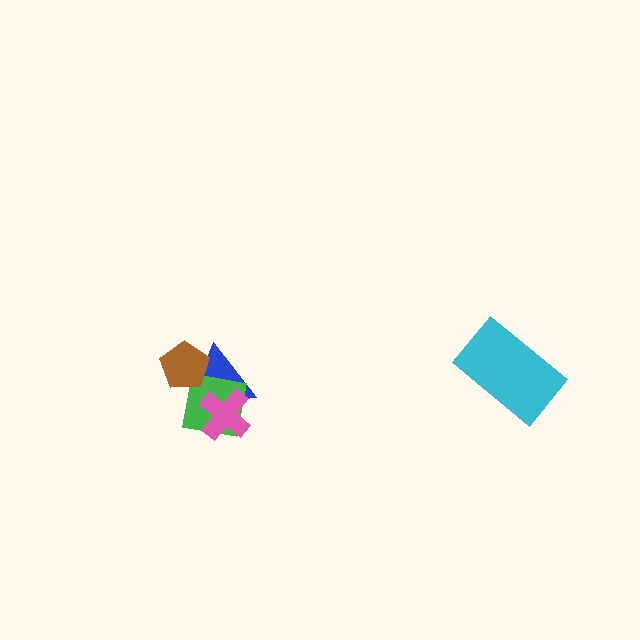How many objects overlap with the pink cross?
2 objects overlap with the pink cross.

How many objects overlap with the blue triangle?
3 objects overlap with the blue triangle.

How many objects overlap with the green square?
2 objects overlap with the green square.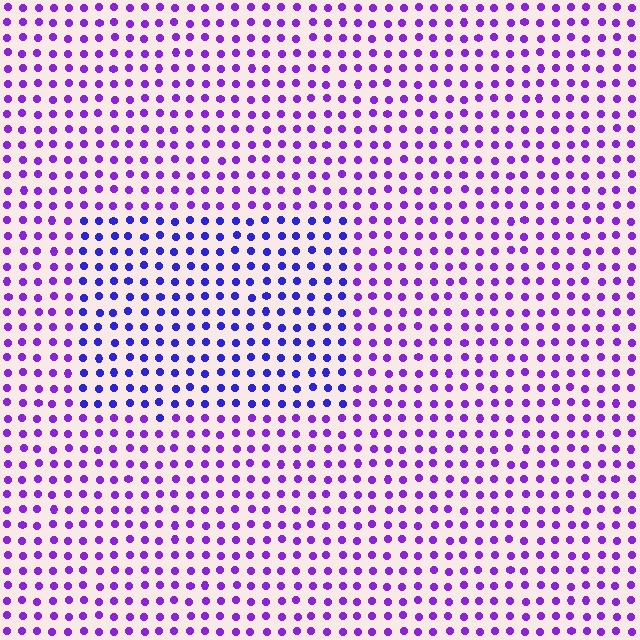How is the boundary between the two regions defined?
The boundary is defined purely by a slight shift in hue (about 31 degrees). Spacing, size, and orientation are identical on both sides.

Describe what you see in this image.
The image is filled with small purple elements in a uniform arrangement. A rectangle-shaped region is visible where the elements are tinted to a slightly different hue, forming a subtle color boundary.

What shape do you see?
I see a rectangle.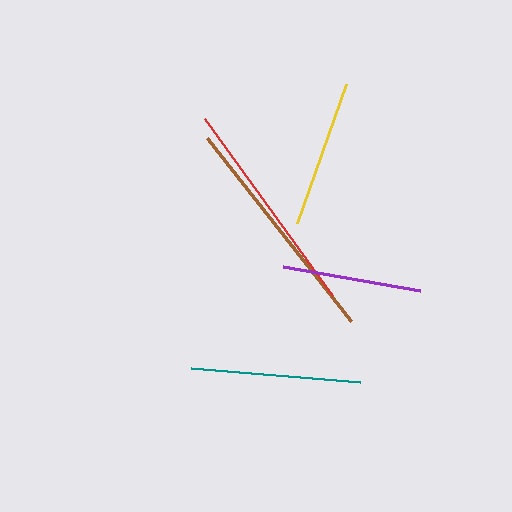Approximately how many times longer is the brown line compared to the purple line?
The brown line is approximately 1.7 times the length of the purple line.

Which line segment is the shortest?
The purple line is the shortest at approximately 140 pixels.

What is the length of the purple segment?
The purple segment is approximately 140 pixels long.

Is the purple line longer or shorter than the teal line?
The teal line is longer than the purple line.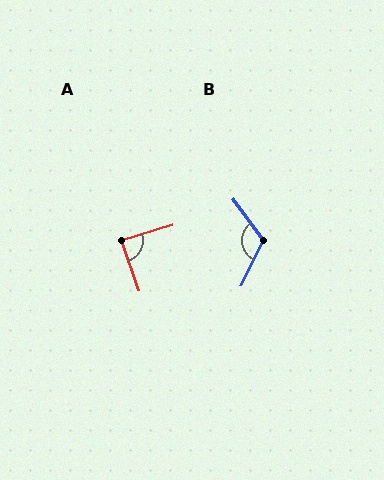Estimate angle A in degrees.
Approximately 87 degrees.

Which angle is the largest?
B, at approximately 118 degrees.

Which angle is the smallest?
A, at approximately 87 degrees.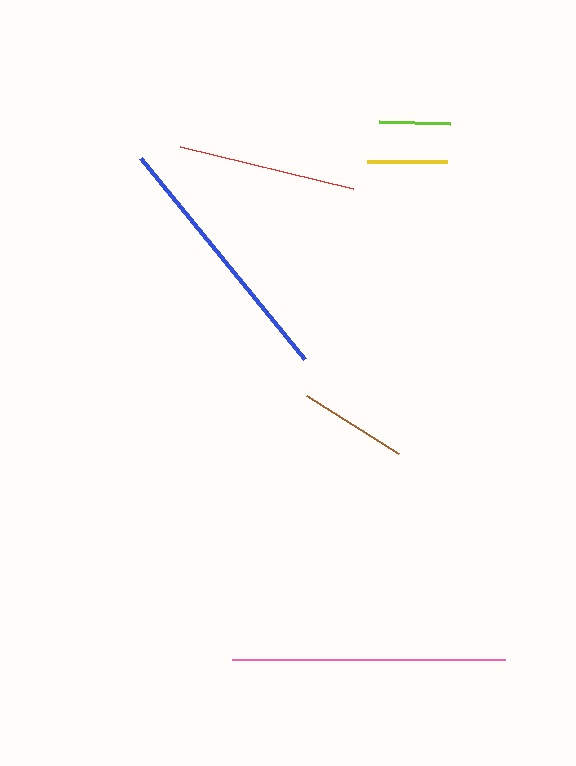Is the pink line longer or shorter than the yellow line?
The pink line is longer than the yellow line.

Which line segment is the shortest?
The lime line is the shortest at approximately 71 pixels.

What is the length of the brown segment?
The brown segment is approximately 109 pixels long.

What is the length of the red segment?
The red segment is approximately 178 pixels long.